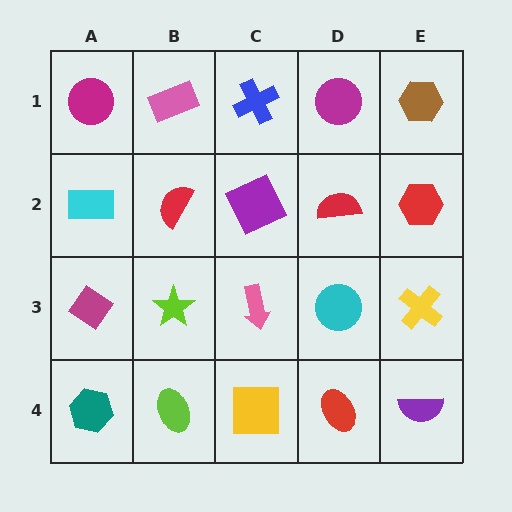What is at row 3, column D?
A cyan circle.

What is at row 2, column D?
A red semicircle.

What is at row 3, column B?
A lime star.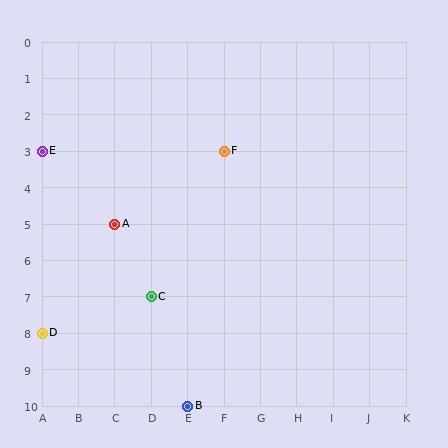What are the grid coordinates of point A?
Point A is at grid coordinates (C, 5).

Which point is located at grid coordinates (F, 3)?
Point F is at (F, 3).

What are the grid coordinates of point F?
Point F is at grid coordinates (F, 3).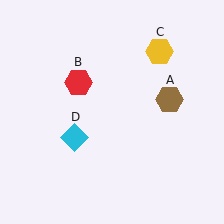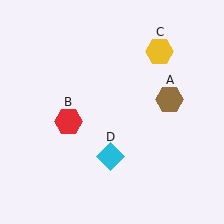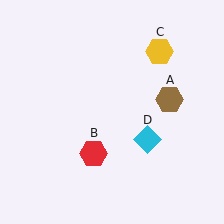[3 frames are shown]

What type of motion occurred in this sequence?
The red hexagon (object B), cyan diamond (object D) rotated counterclockwise around the center of the scene.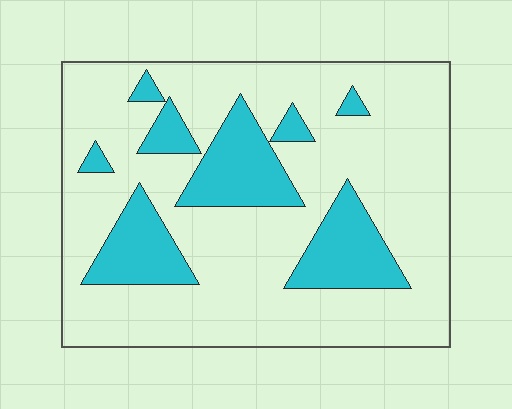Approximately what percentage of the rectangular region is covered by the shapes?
Approximately 25%.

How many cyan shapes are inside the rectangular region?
8.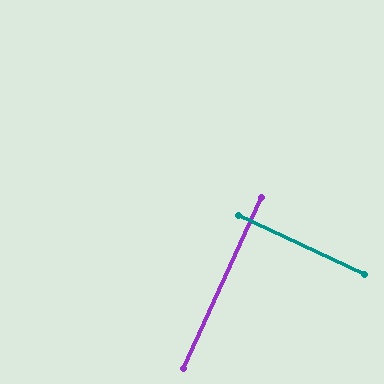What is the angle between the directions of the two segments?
Approximately 89 degrees.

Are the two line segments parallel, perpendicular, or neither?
Perpendicular — they meet at approximately 89°.